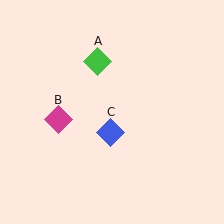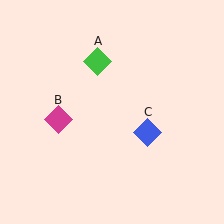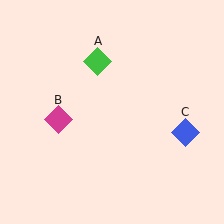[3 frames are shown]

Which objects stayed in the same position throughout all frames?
Green diamond (object A) and magenta diamond (object B) remained stationary.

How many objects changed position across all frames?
1 object changed position: blue diamond (object C).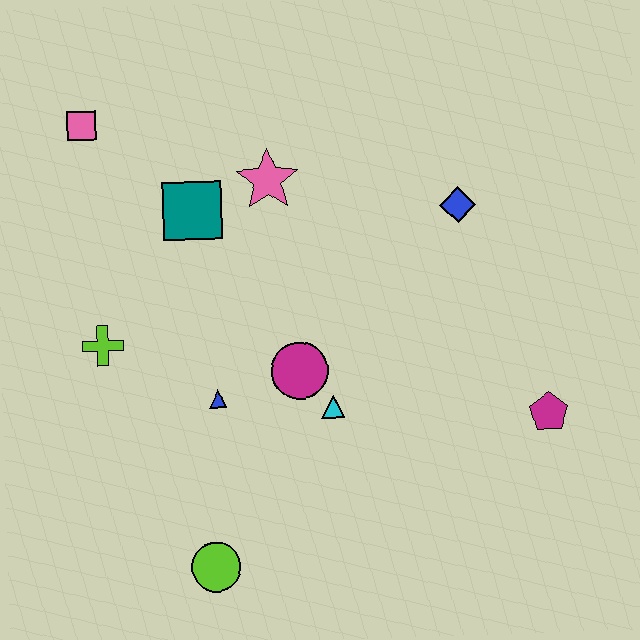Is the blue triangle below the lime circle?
No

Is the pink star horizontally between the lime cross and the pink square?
No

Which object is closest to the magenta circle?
The cyan triangle is closest to the magenta circle.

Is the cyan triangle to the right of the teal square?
Yes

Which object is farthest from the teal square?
The magenta pentagon is farthest from the teal square.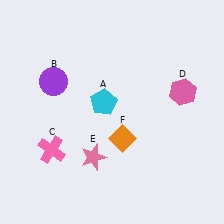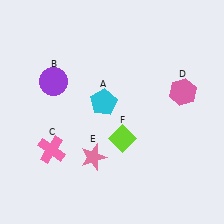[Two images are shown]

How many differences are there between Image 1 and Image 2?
There is 1 difference between the two images.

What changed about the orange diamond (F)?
In Image 1, F is orange. In Image 2, it changed to lime.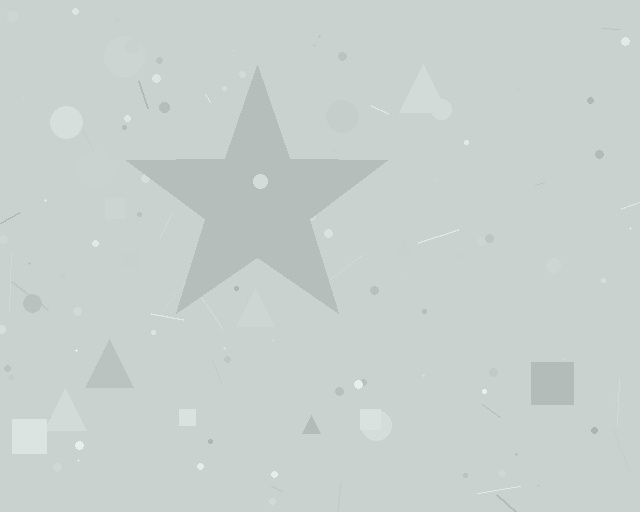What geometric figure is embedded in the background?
A star is embedded in the background.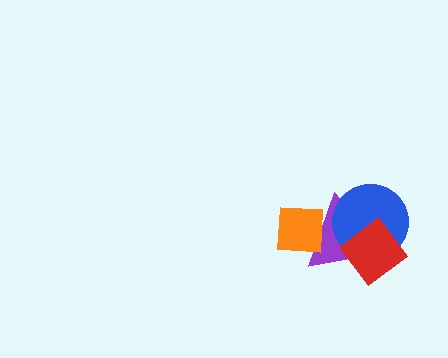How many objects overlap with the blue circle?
2 objects overlap with the blue circle.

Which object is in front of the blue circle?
The red diamond is in front of the blue circle.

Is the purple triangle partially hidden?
Yes, it is partially covered by another shape.